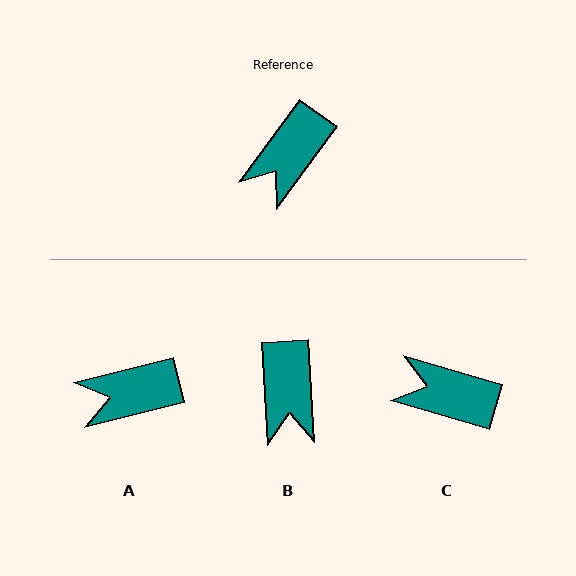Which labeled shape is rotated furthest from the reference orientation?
C, about 70 degrees away.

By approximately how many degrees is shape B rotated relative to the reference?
Approximately 40 degrees counter-clockwise.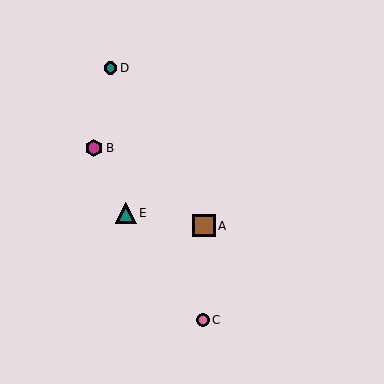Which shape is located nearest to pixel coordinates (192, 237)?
The brown square (labeled A) at (204, 226) is nearest to that location.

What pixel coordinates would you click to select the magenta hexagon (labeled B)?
Click at (94, 148) to select the magenta hexagon B.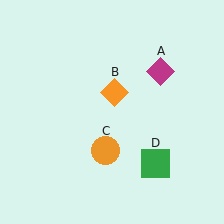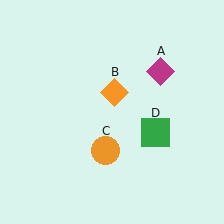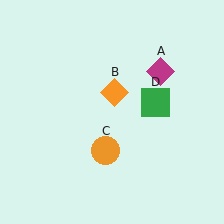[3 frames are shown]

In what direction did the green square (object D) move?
The green square (object D) moved up.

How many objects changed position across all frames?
1 object changed position: green square (object D).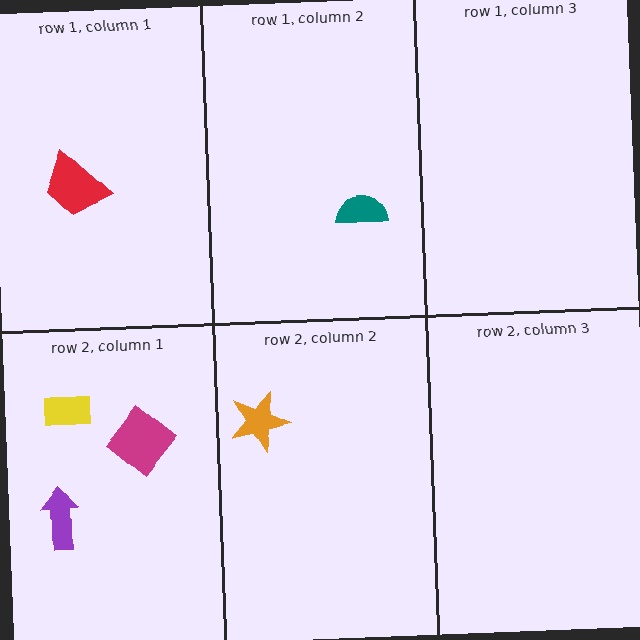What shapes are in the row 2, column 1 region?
The yellow rectangle, the magenta diamond, the purple arrow.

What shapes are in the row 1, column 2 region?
The teal semicircle.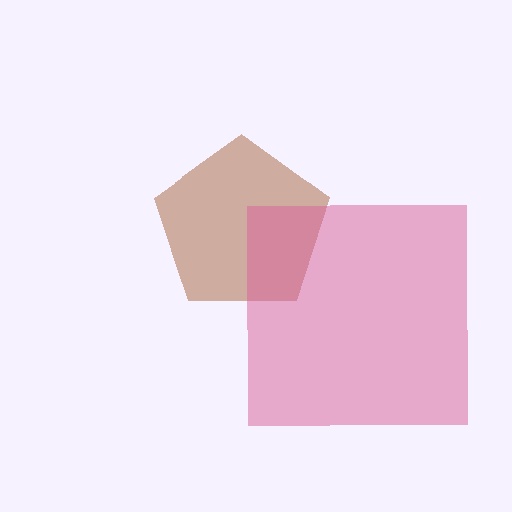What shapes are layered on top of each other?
The layered shapes are: a brown pentagon, a pink square.